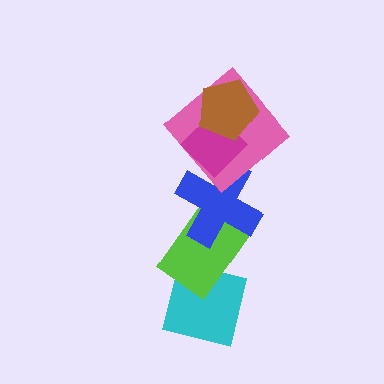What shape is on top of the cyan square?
The lime rectangle is on top of the cyan square.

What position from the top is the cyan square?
The cyan square is 6th from the top.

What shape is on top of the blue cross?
The pink diamond is on top of the blue cross.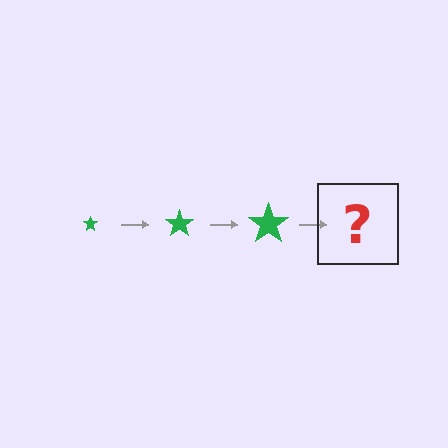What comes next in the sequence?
The next element should be a green star, larger than the previous one.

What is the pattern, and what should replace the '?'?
The pattern is that the star gets progressively larger each step. The '?' should be a green star, larger than the previous one.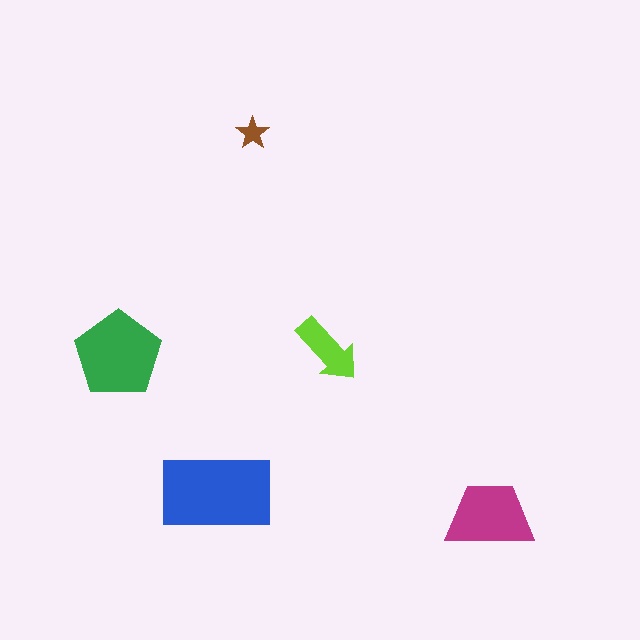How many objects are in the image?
There are 5 objects in the image.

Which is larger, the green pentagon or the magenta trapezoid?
The green pentagon.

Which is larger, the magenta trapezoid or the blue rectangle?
The blue rectangle.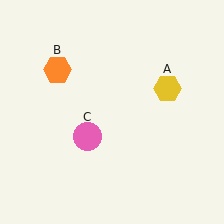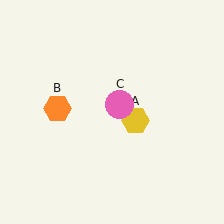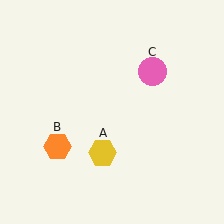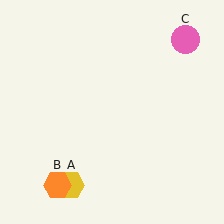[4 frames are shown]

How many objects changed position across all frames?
3 objects changed position: yellow hexagon (object A), orange hexagon (object B), pink circle (object C).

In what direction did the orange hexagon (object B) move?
The orange hexagon (object B) moved down.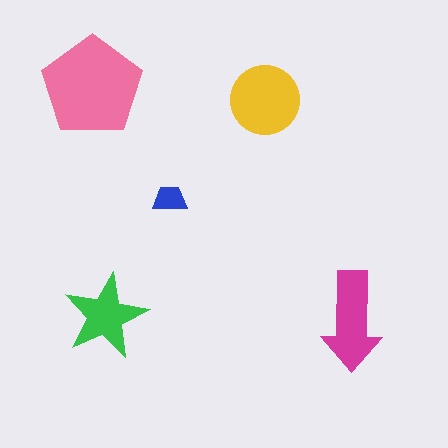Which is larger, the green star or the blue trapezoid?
The green star.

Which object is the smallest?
The blue trapezoid.